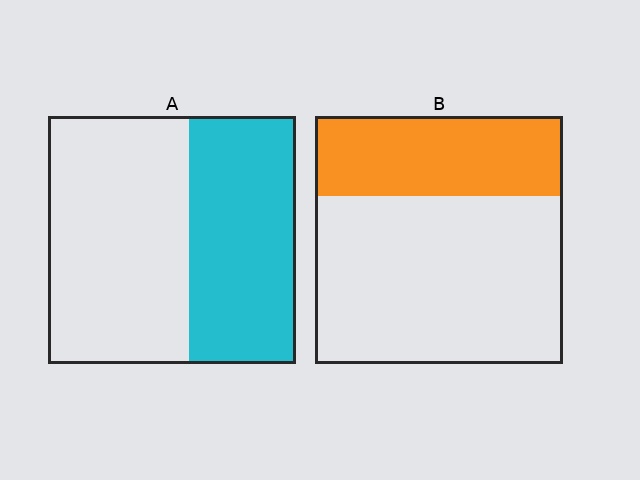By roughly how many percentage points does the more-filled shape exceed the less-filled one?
By roughly 10 percentage points (A over B).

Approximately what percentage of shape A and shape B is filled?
A is approximately 45% and B is approximately 30%.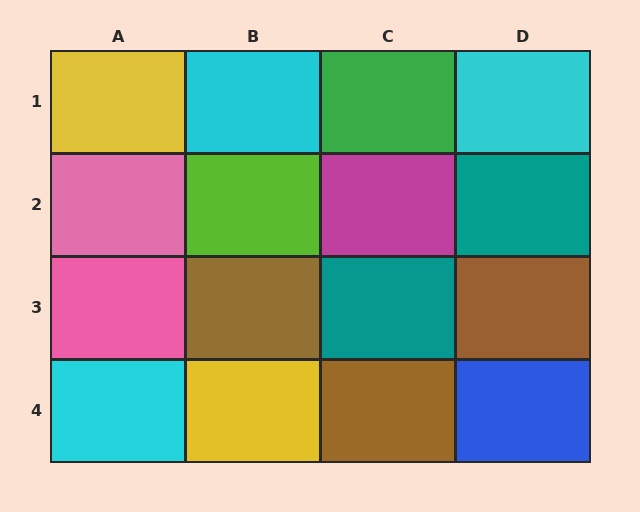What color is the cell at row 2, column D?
Teal.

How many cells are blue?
1 cell is blue.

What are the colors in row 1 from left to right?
Yellow, cyan, green, cyan.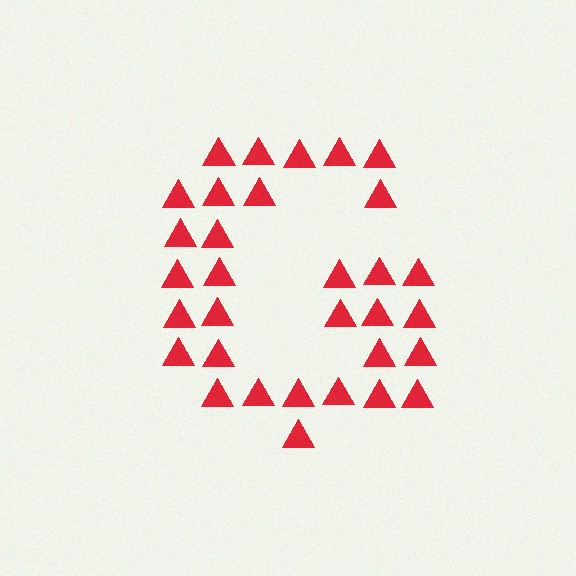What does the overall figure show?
The overall figure shows the letter G.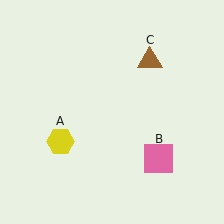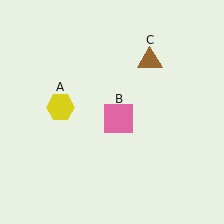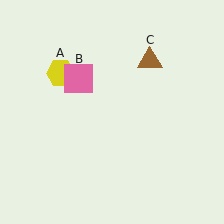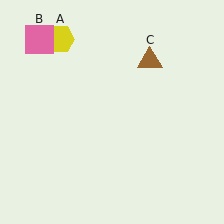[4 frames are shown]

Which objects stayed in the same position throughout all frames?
Brown triangle (object C) remained stationary.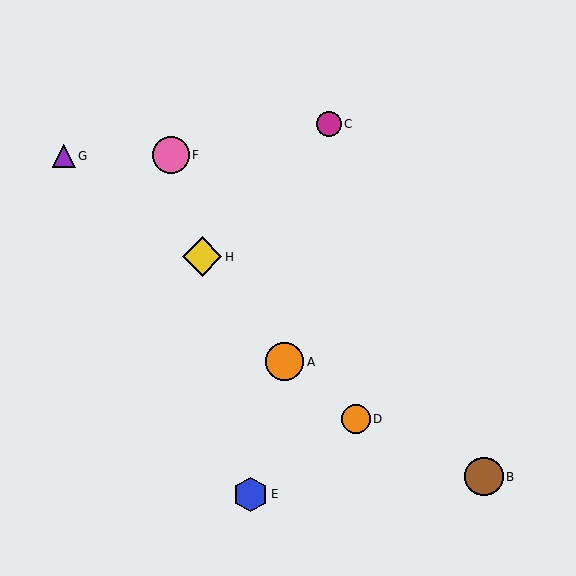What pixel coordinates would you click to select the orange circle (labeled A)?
Click at (284, 362) to select the orange circle A.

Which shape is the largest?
The yellow diamond (labeled H) is the largest.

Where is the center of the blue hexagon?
The center of the blue hexagon is at (251, 494).